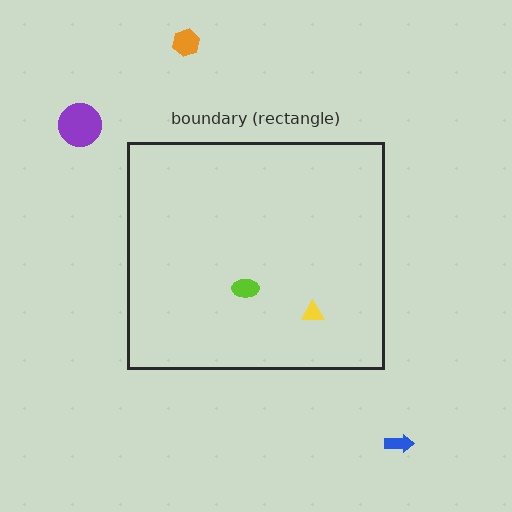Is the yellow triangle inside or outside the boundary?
Inside.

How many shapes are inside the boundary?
2 inside, 3 outside.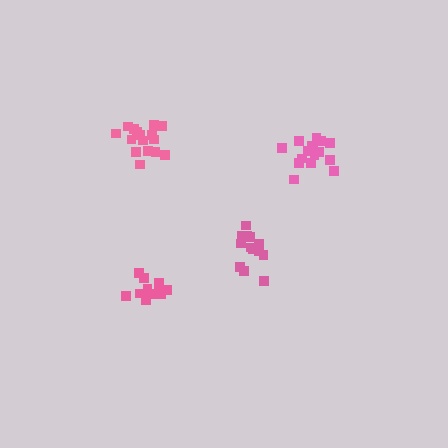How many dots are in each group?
Group 1: 16 dots, Group 2: 12 dots, Group 3: 16 dots, Group 4: 13 dots (57 total).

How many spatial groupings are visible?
There are 4 spatial groupings.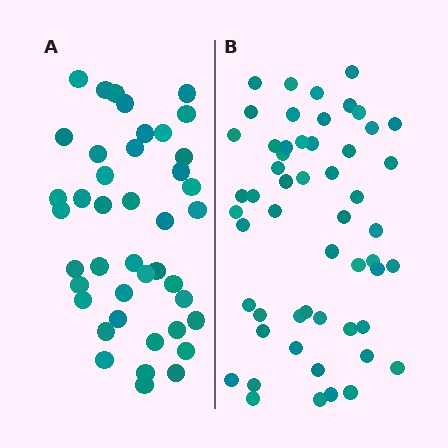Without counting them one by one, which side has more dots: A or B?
Region B (the right region) has more dots.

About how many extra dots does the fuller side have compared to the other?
Region B has roughly 12 or so more dots than region A.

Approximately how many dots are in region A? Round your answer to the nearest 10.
About 40 dots. (The exact count is 42, which rounds to 40.)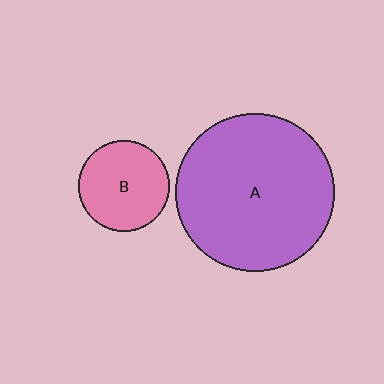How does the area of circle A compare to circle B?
Approximately 3.1 times.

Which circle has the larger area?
Circle A (purple).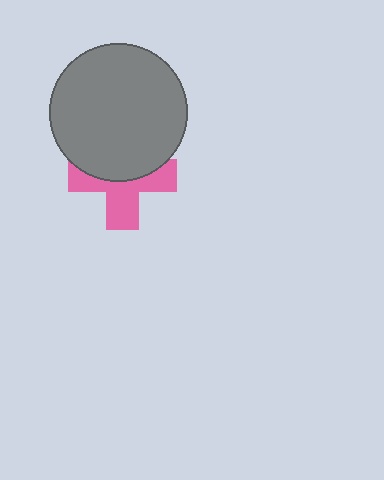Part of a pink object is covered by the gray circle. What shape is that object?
It is a cross.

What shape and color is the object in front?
The object in front is a gray circle.